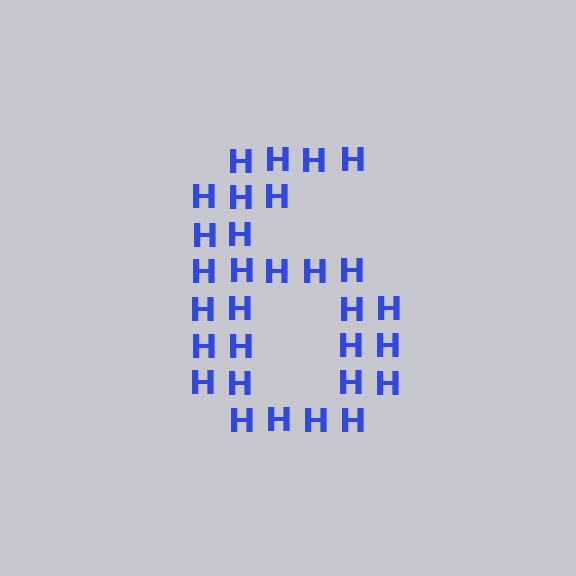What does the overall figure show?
The overall figure shows the digit 6.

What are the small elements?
The small elements are letter H's.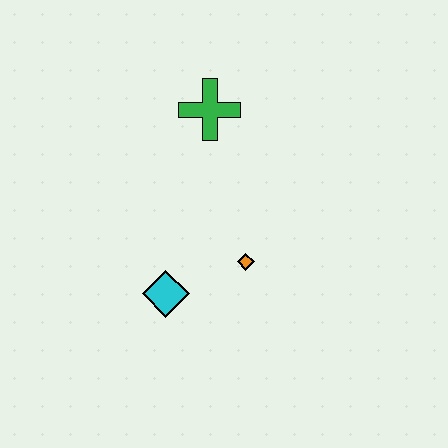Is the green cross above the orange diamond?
Yes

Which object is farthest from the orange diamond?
The green cross is farthest from the orange diamond.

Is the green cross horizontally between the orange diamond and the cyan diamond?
Yes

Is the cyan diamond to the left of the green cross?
Yes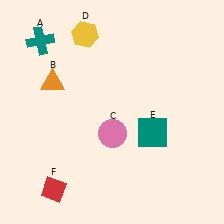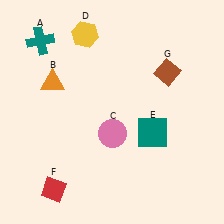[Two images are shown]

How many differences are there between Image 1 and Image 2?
There is 1 difference between the two images.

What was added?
A brown diamond (G) was added in Image 2.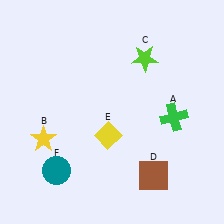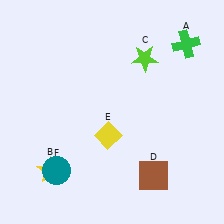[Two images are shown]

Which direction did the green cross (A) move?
The green cross (A) moved up.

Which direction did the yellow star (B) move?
The yellow star (B) moved down.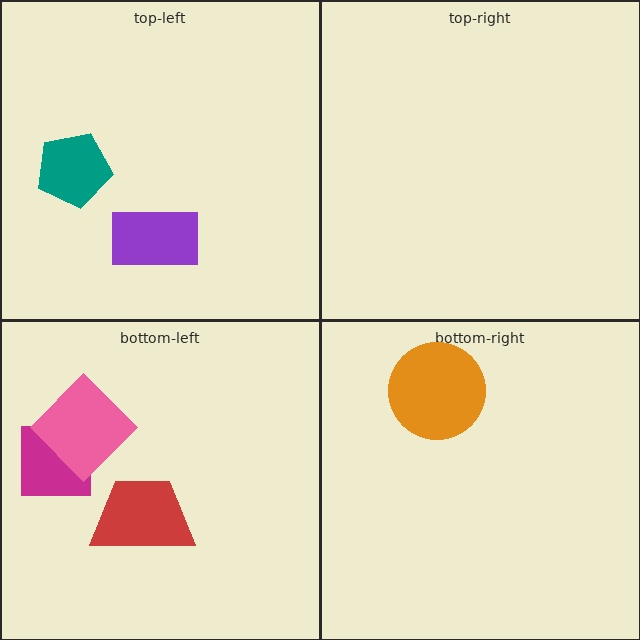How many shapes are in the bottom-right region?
1.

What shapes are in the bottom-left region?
The magenta square, the red trapezoid, the pink diamond.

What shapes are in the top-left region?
The purple rectangle, the teal pentagon.